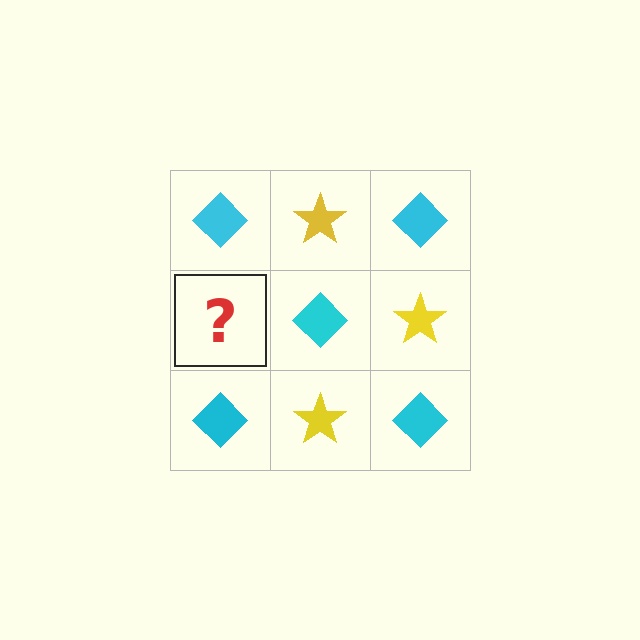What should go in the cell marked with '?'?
The missing cell should contain a yellow star.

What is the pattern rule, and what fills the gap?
The rule is that it alternates cyan diamond and yellow star in a checkerboard pattern. The gap should be filled with a yellow star.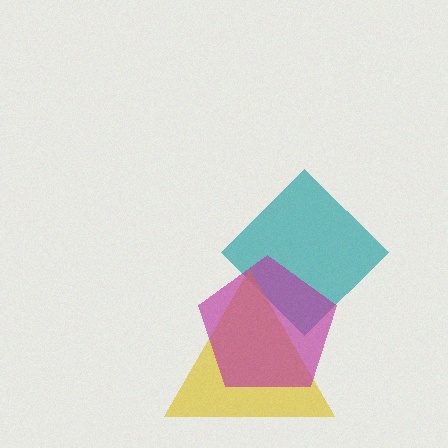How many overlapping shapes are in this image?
There are 3 overlapping shapes in the image.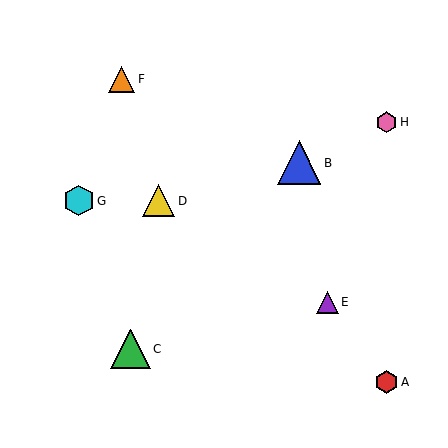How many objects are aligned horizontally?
2 objects (D, G) are aligned horizontally.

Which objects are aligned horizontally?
Objects D, G are aligned horizontally.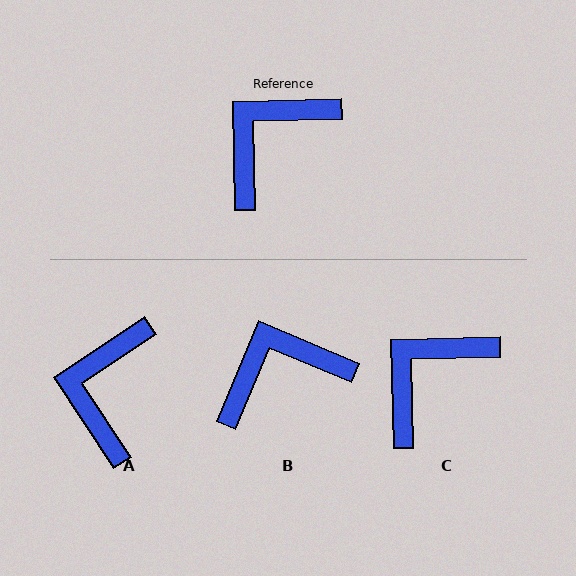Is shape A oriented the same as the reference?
No, it is off by about 32 degrees.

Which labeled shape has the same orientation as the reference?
C.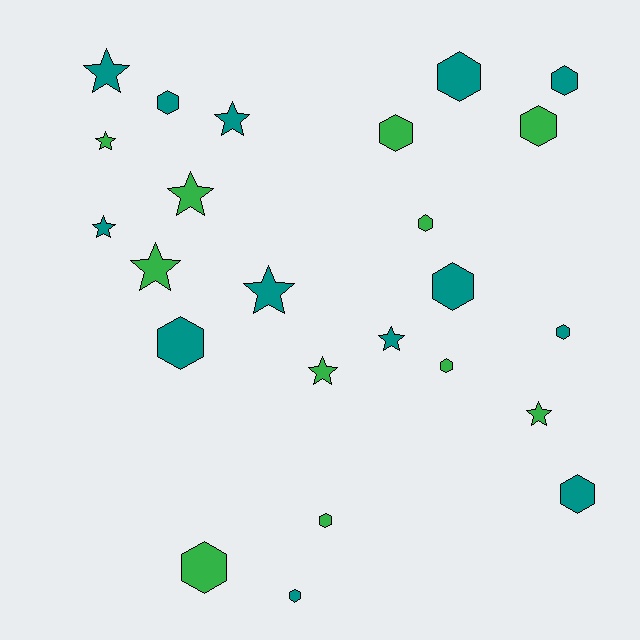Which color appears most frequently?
Teal, with 13 objects.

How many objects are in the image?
There are 24 objects.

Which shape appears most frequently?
Hexagon, with 14 objects.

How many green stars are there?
There are 5 green stars.